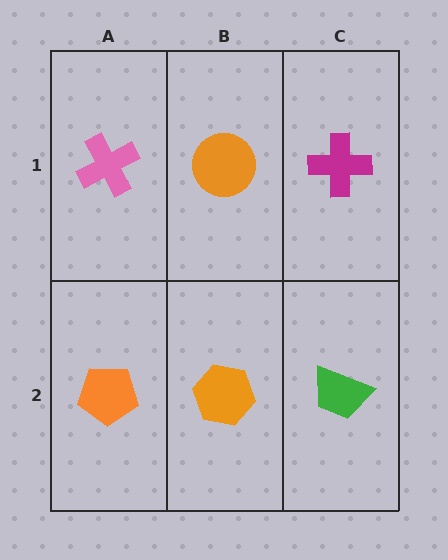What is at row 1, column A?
A pink cross.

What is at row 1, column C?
A magenta cross.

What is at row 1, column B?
An orange circle.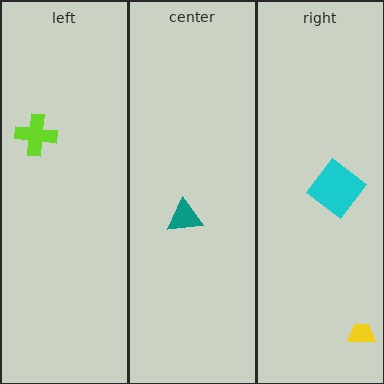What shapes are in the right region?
The yellow trapezoid, the cyan diamond.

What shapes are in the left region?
The lime cross.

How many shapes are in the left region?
1.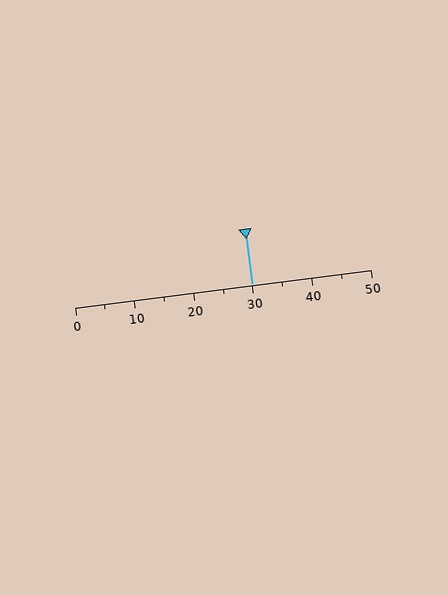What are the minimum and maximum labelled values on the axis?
The axis runs from 0 to 50.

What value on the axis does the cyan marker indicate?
The marker indicates approximately 30.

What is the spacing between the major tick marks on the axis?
The major ticks are spaced 10 apart.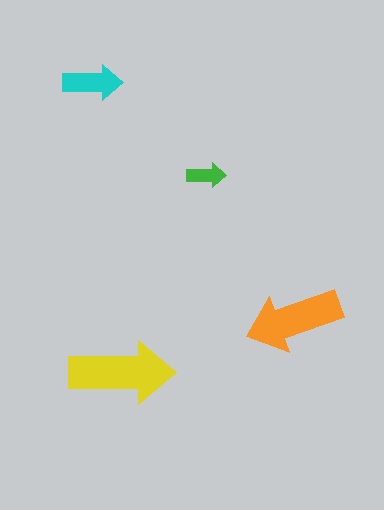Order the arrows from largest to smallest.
the yellow one, the orange one, the cyan one, the green one.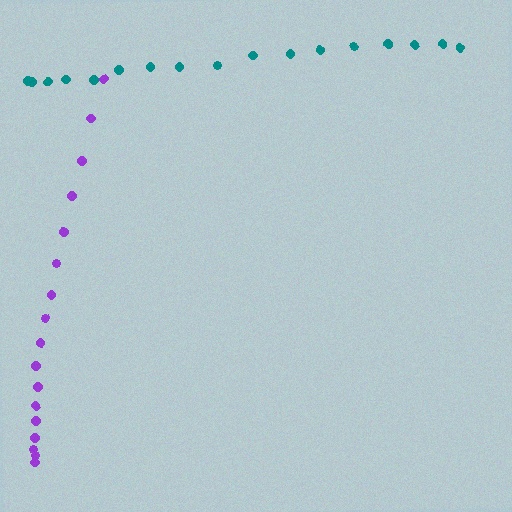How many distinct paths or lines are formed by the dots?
There are 2 distinct paths.